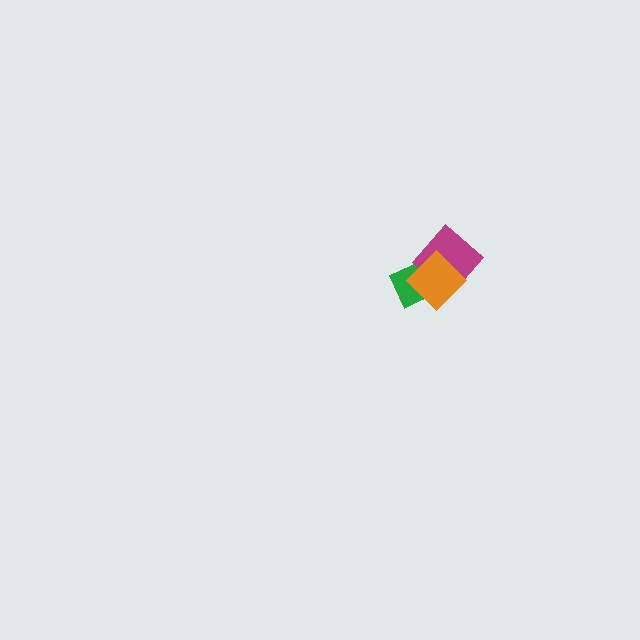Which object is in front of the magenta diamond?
The orange diamond is in front of the magenta diamond.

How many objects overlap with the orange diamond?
2 objects overlap with the orange diamond.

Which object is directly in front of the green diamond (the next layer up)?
The magenta diamond is directly in front of the green diamond.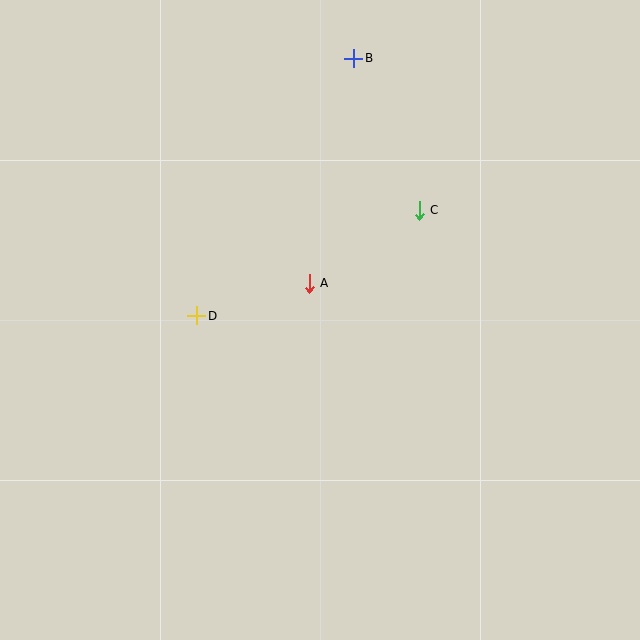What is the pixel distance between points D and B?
The distance between D and B is 302 pixels.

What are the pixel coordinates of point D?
Point D is at (197, 316).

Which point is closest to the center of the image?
Point A at (309, 283) is closest to the center.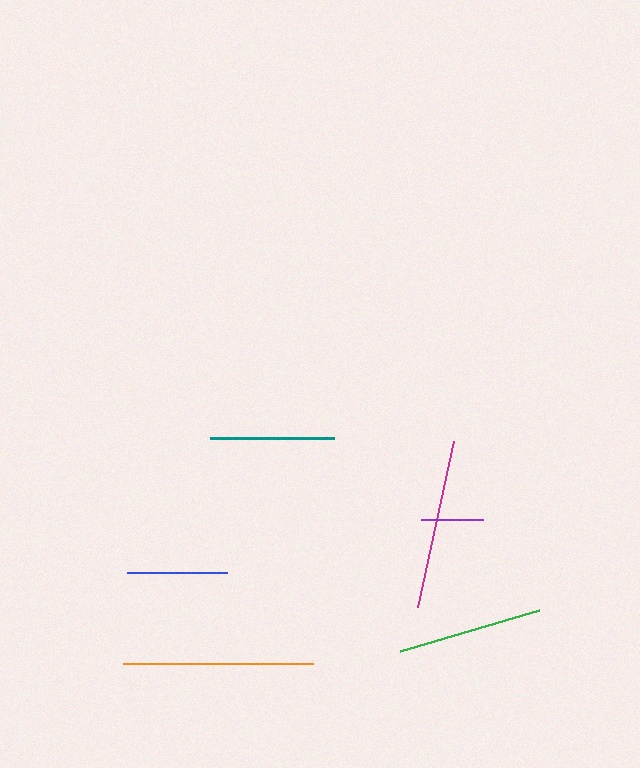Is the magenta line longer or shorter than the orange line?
The orange line is longer than the magenta line.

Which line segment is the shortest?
The purple line is the shortest at approximately 62 pixels.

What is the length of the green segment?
The green segment is approximately 145 pixels long.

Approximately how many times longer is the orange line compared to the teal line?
The orange line is approximately 1.5 times the length of the teal line.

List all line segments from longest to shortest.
From longest to shortest: orange, magenta, green, teal, blue, purple.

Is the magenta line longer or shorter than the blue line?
The magenta line is longer than the blue line.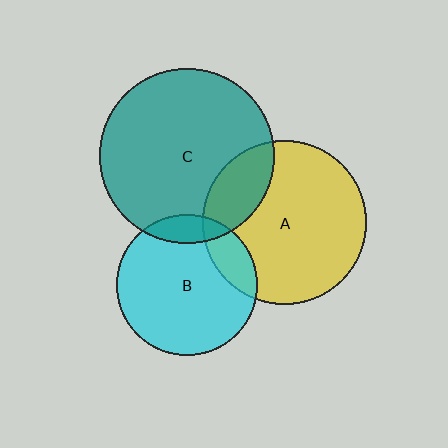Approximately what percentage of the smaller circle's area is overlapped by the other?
Approximately 20%.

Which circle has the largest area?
Circle C (teal).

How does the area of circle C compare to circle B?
Approximately 1.5 times.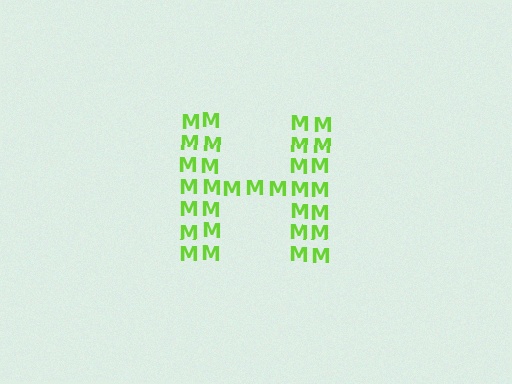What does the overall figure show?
The overall figure shows the letter H.